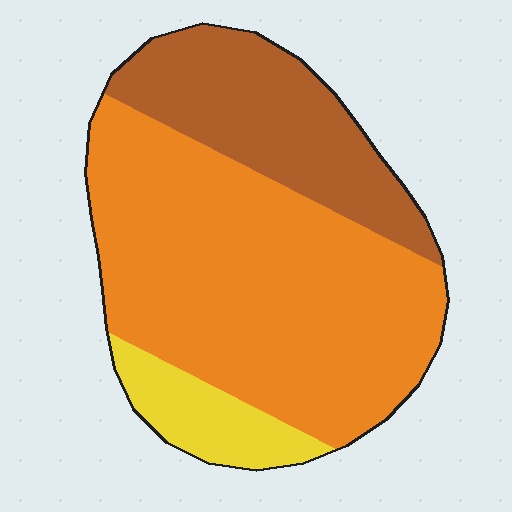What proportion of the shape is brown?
Brown covers 27% of the shape.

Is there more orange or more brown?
Orange.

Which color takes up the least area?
Yellow, at roughly 10%.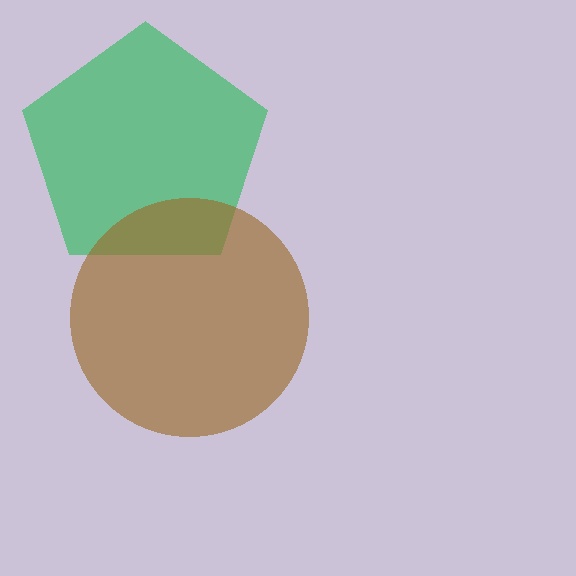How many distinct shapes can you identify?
There are 2 distinct shapes: a green pentagon, a brown circle.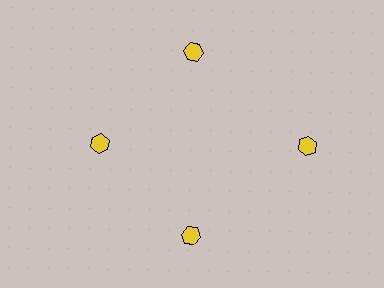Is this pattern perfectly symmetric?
No. The 4 yellow hexagons are arranged in a ring, but one element near the 3 o'clock position is pushed outward from the center, breaking the 4-fold rotational symmetry.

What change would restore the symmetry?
The symmetry would be restored by moving it inward, back onto the ring so that all 4 hexagons sit at equal angles and equal distance from the center.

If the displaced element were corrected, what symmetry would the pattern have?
It would have 4-fold rotational symmetry — the pattern would map onto itself every 90 degrees.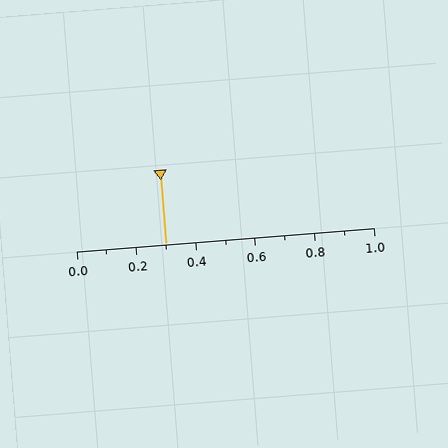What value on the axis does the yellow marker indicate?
The marker indicates approximately 0.3.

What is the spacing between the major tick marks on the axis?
The major ticks are spaced 0.2 apart.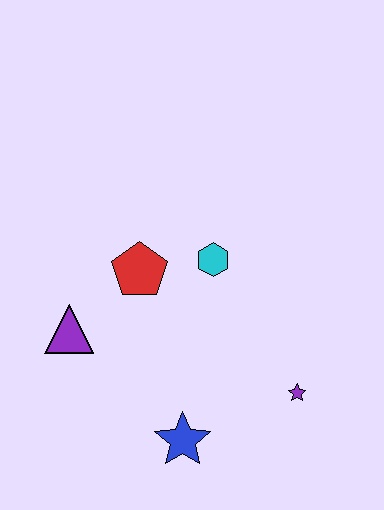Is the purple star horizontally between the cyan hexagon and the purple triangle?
No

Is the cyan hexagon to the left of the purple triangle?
No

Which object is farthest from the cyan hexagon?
The blue star is farthest from the cyan hexagon.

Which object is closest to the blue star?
The purple star is closest to the blue star.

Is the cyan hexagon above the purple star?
Yes